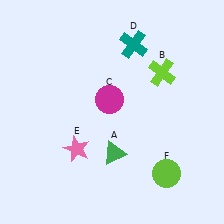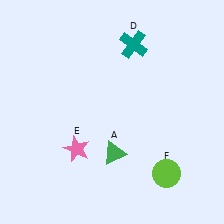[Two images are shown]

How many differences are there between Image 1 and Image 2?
There are 2 differences between the two images.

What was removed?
The magenta circle (C), the lime cross (B) were removed in Image 2.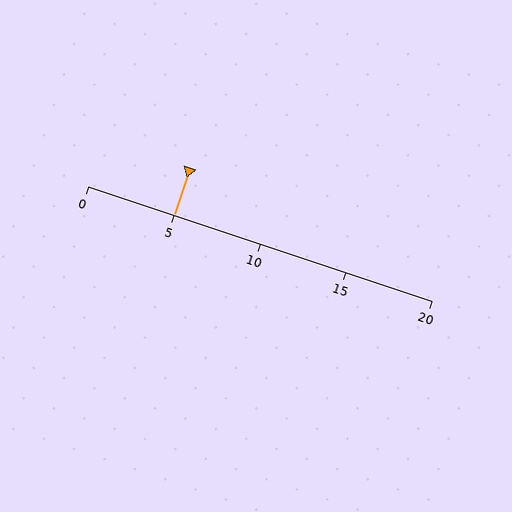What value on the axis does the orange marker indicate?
The marker indicates approximately 5.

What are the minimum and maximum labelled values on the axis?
The axis runs from 0 to 20.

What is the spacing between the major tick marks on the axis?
The major ticks are spaced 5 apart.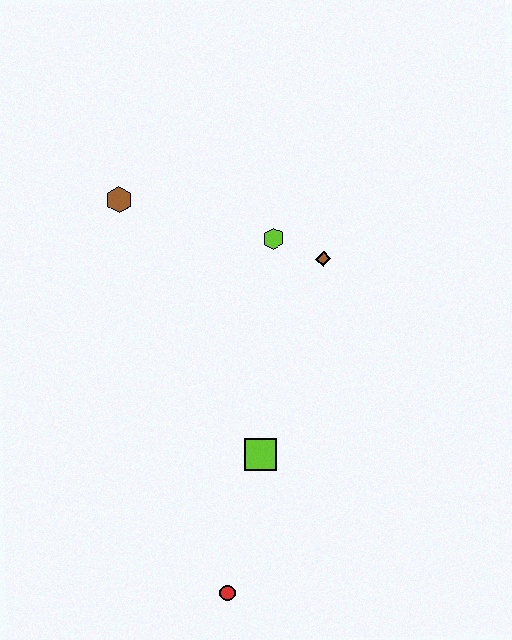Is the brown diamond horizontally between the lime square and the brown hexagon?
No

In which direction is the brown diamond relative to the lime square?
The brown diamond is above the lime square.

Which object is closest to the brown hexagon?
The lime hexagon is closest to the brown hexagon.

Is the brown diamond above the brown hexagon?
No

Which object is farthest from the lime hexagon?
The red circle is farthest from the lime hexagon.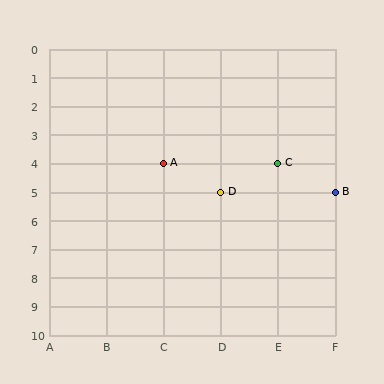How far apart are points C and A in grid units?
Points C and A are 2 columns apart.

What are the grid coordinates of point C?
Point C is at grid coordinates (E, 4).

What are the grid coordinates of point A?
Point A is at grid coordinates (C, 4).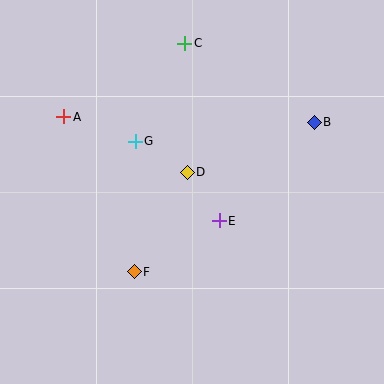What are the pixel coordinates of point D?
Point D is at (187, 172).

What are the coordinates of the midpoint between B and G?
The midpoint between B and G is at (225, 132).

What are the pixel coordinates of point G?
Point G is at (135, 141).